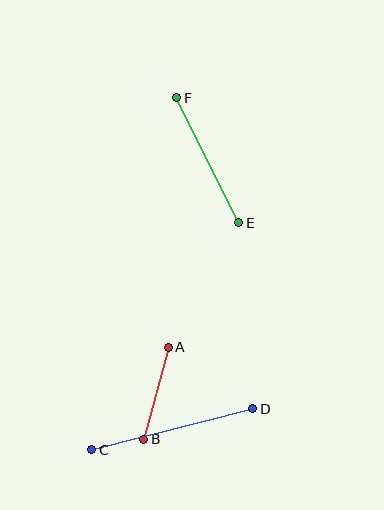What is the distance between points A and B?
The distance is approximately 95 pixels.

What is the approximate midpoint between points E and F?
The midpoint is at approximately (208, 160) pixels.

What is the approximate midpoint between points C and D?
The midpoint is at approximately (172, 429) pixels.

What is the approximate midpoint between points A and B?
The midpoint is at approximately (156, 393) pixels.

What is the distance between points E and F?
The distance is approximately 139 pixels.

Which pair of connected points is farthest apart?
Points C and D are farthest apart.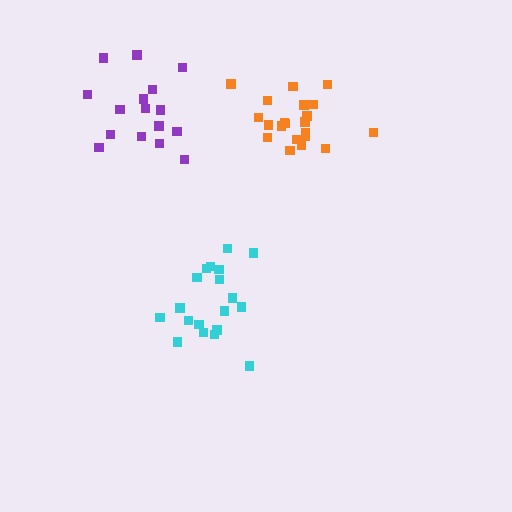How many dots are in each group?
Group 1: 19 dots, Group 2: 21 dots, Group 3: 16 dots (56 total).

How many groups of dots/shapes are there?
There are 3 groups.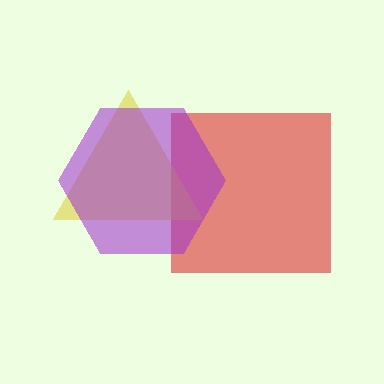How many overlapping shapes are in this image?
There are 3 overlapping shapes in the image.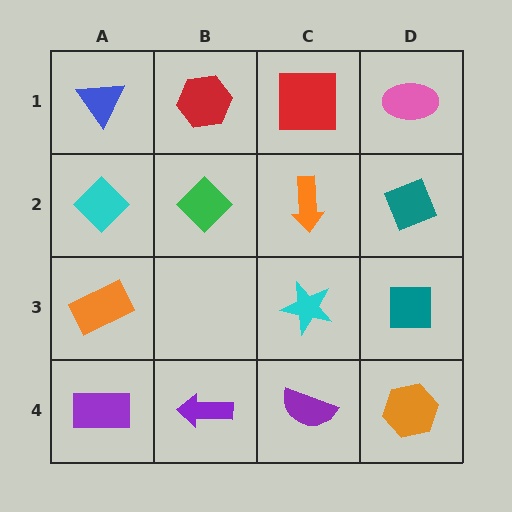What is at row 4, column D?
An orange hexagon.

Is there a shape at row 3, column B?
No, that cell is empty.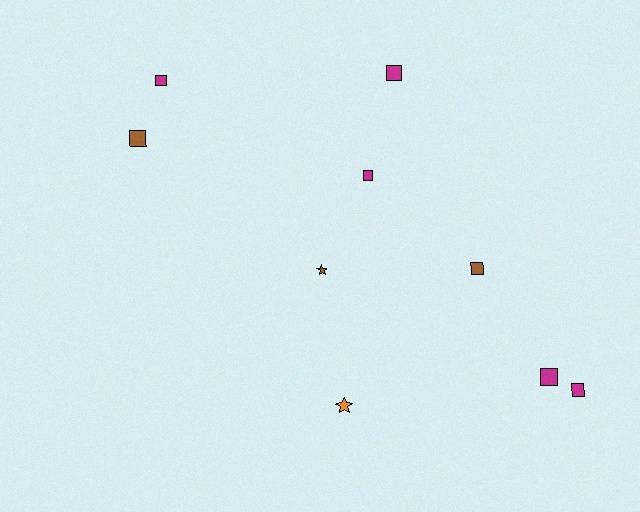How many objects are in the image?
There are 9 objects.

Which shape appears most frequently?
Square, with 7 objects.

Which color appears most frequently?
Magenta, with 5 objects.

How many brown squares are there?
There are 2 brown squares.